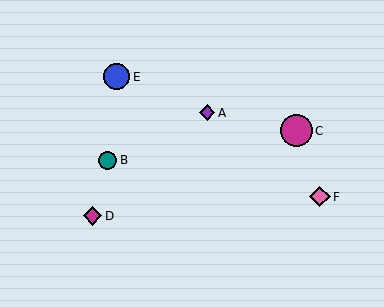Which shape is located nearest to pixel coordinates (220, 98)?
The purple diamond (labeled A) at (207, 113) is nearest to that location.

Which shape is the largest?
The magenta circle (labeled C) is the largest.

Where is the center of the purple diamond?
The center of the purple diamond is at (207, 113).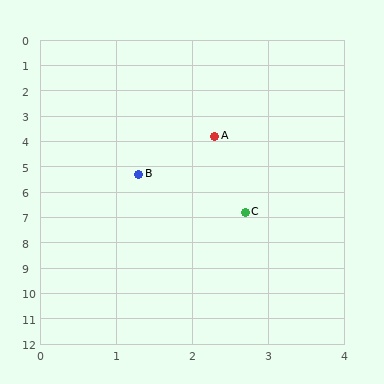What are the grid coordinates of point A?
Point A is at approximately (2.3, 3.8).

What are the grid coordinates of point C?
Point C is at approximately (2.7, 6.8).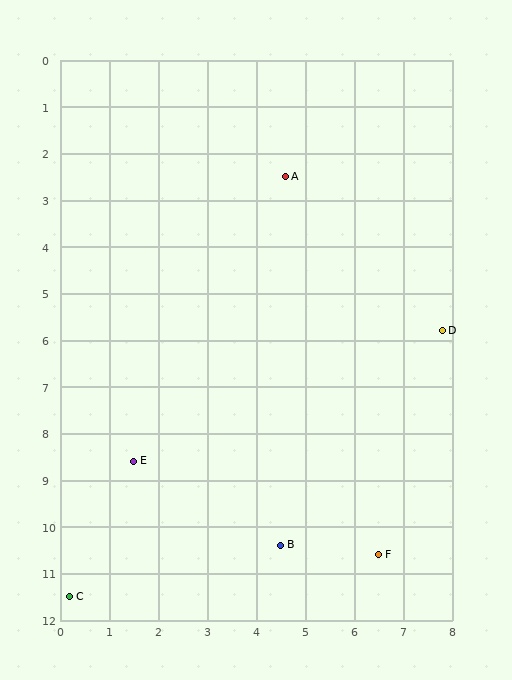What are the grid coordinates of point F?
Point F is at approximately (6.5, 10.6).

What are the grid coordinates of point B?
Point B is at approximately (4.5, 10.4).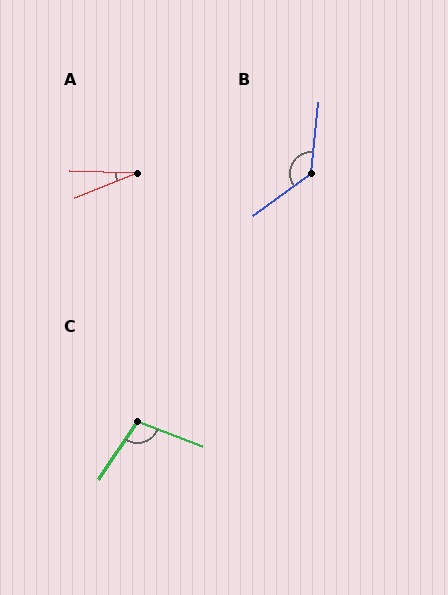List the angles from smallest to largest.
A (23°), C (102°), B (132°).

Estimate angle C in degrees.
Approximately 102 degrees.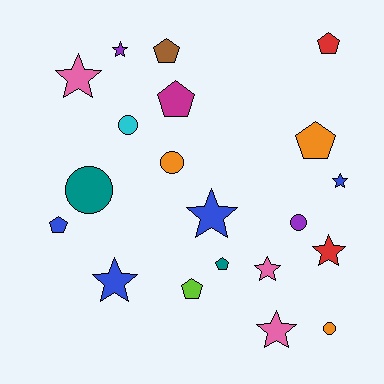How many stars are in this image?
There are 8 stars.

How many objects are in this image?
There are 20 objects.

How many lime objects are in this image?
There is 1 lime object.